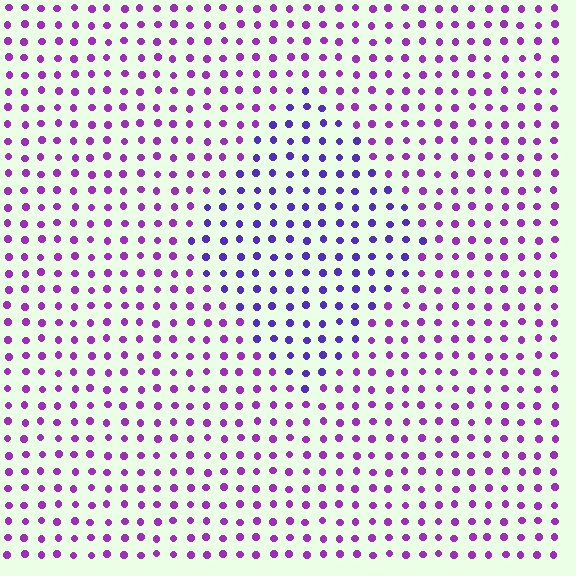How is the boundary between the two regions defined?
The boundary is defined purely by a slight shift in hue (about 33 degrees). Spacing, size, and orientation are identical on both sides.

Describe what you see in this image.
The image is filled with small purple elements in a uniform arrangement. A diamond-shaped region is visible where the elements are tinted to a slightly different hue, forming a subtle color boundary.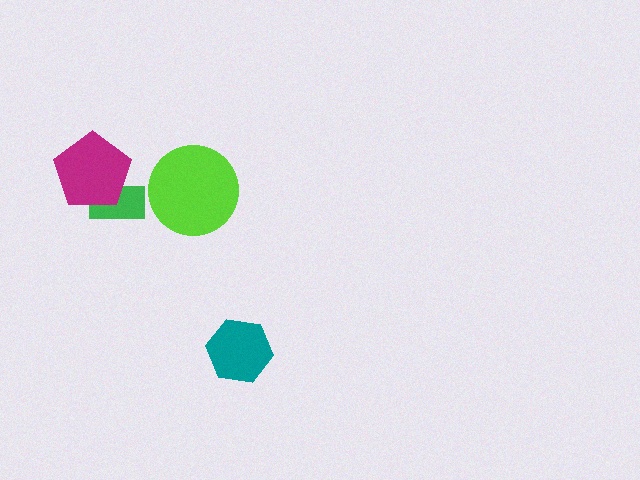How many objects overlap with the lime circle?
0 objects overlap with the lime circle.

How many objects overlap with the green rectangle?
1 object overlaps with the green rectangle.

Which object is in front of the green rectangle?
The magenta pentagon is in front of the green rectangle.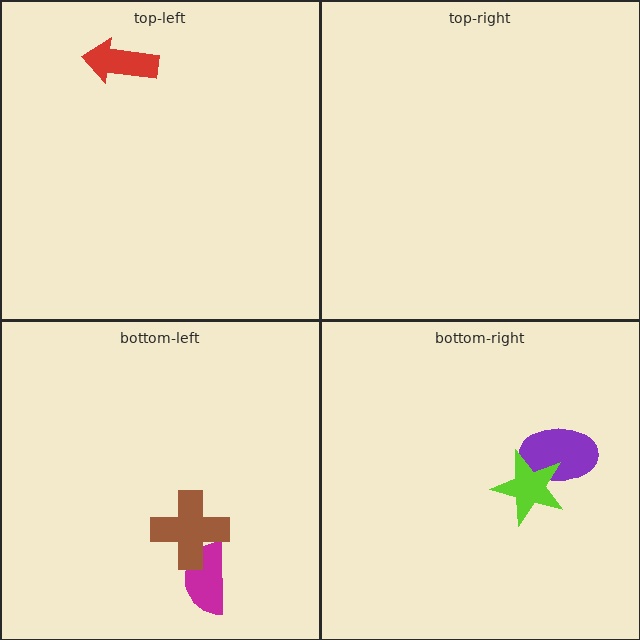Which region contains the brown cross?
The bottom-left region.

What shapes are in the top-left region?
The red arrow.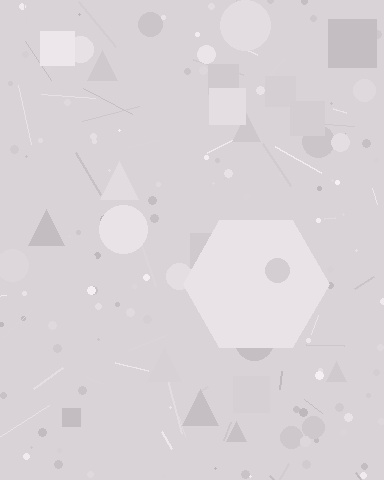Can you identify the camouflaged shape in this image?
The camouflaged shape is a hexagon.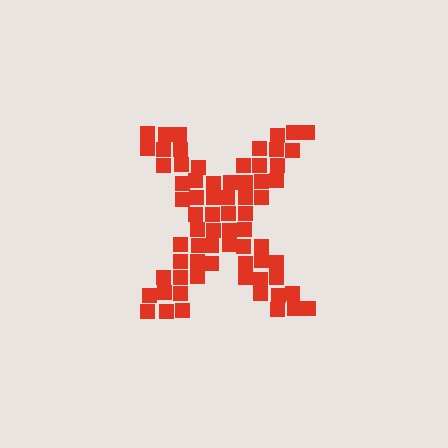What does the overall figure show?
The overall figure shows the letter X.